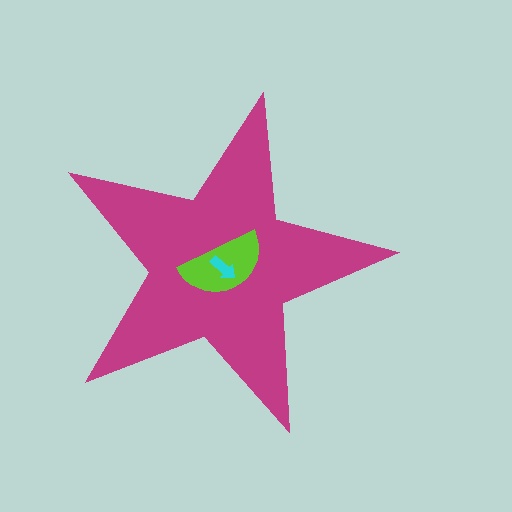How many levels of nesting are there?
3.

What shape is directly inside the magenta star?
The lime semicircle.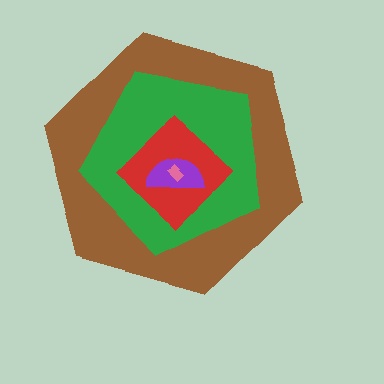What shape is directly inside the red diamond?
The purple semicircle.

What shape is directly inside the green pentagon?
The red diamond.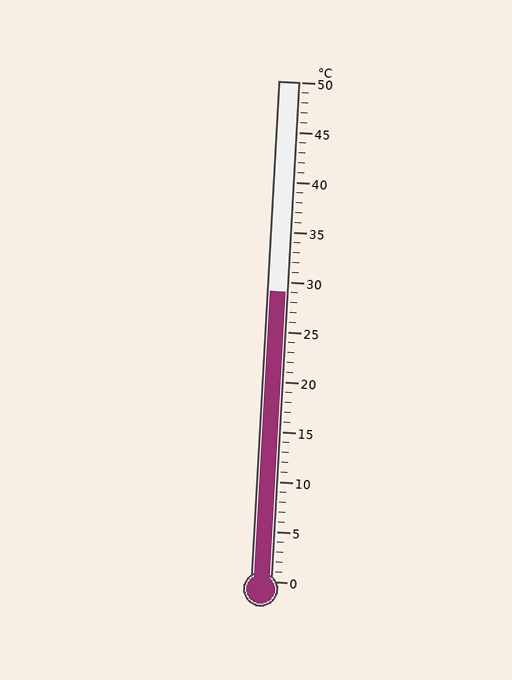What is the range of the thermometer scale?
The thermometer scale ranges from 0°C to 50°C.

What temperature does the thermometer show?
The thermometer shows approximately 29°C.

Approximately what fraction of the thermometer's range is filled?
The thermometer is filled to approximately 60% of its range.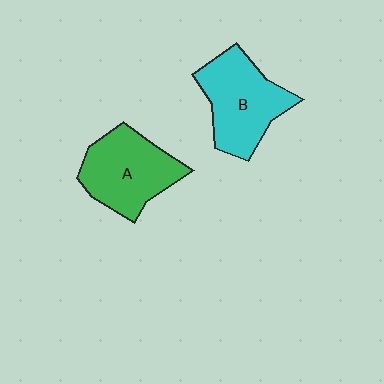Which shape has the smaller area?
Shape A (green).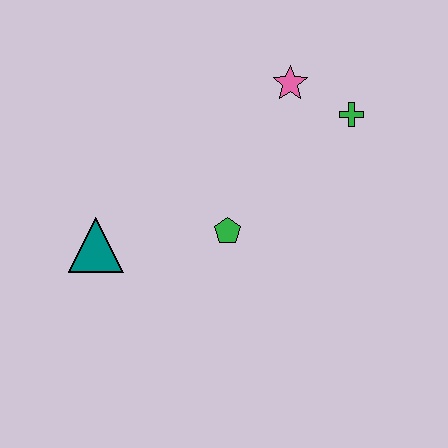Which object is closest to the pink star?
The green cross is closest to the pink star.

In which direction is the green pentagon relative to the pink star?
The green pentagon is below the pink star.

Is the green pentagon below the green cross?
Yes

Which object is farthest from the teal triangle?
The green cross is farthest from the teal triangle.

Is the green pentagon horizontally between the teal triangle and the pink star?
Yes